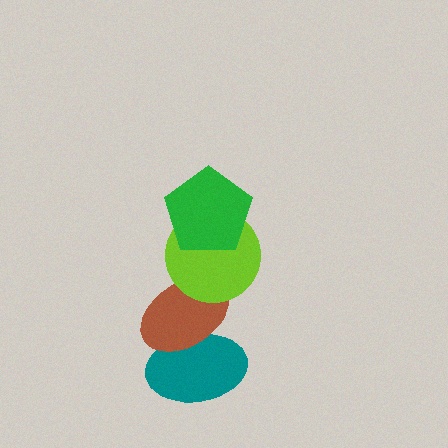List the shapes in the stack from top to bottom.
From top to bottom: the green pentagon, the lime circle, the brown ellipse, the teal ellipse.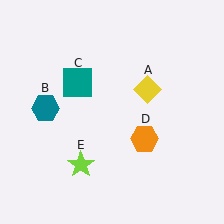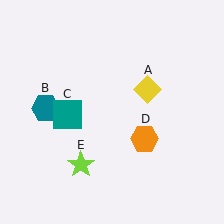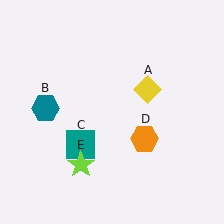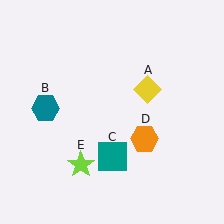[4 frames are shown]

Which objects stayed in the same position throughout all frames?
Yellow diamond (object A) and teal hexagon (object B) and orange hexagon (object D) and lime star (object E) remained stationary.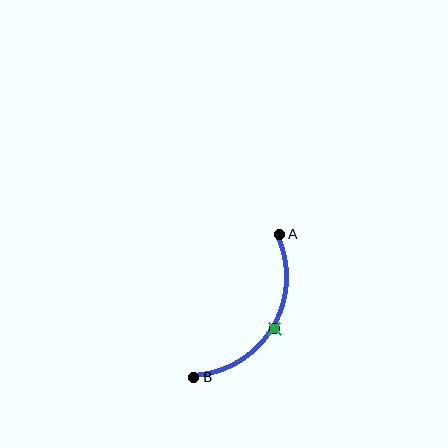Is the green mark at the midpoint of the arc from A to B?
Yes. The green mark lies on the arc at equal arc-length from both A and B — it is the arc midpoint.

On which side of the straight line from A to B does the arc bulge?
The arc bulges to the right of the straight line connecting A and B.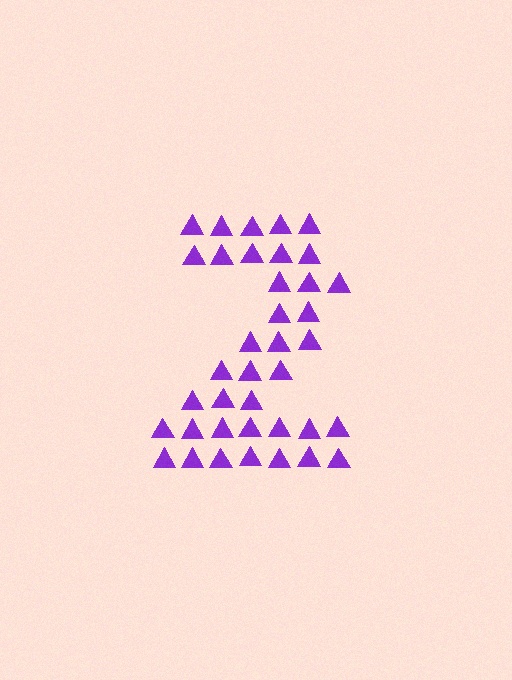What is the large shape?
The large shape is the digit 2.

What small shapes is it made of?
It is made of small triangles.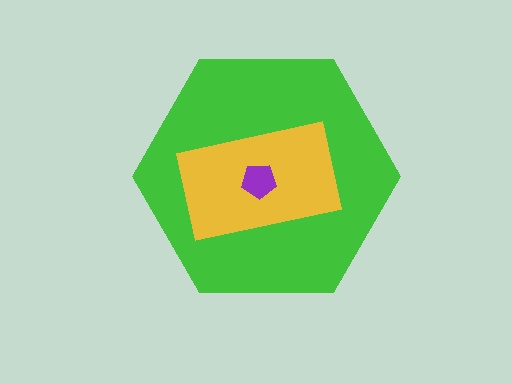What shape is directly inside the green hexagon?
The yellow rectangle.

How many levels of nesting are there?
3.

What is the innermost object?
The purple pentagon.